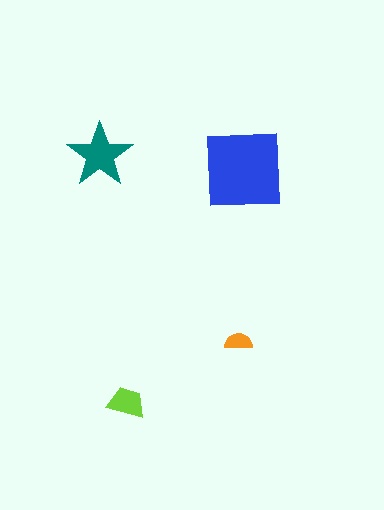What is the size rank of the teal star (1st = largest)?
2nd.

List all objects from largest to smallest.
The blue square, the teal star, the lime trapezoid, the orange semicircle.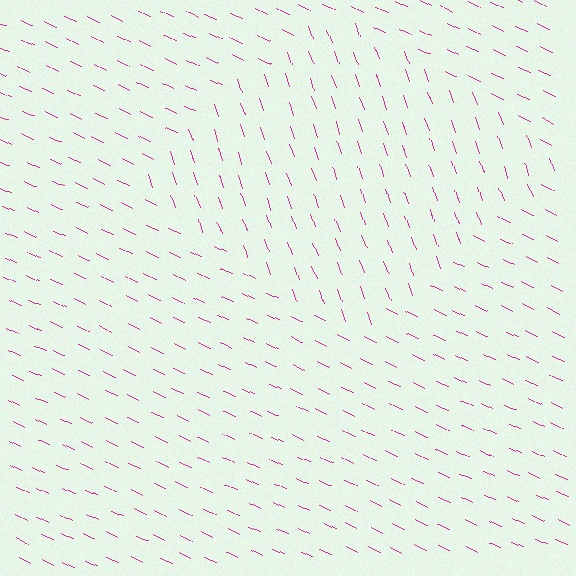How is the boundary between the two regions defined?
The boundary is defined purely by a change in line orientation (approximately 45 degrees difference). All lines are the same color and thickness.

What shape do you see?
I see a diamond.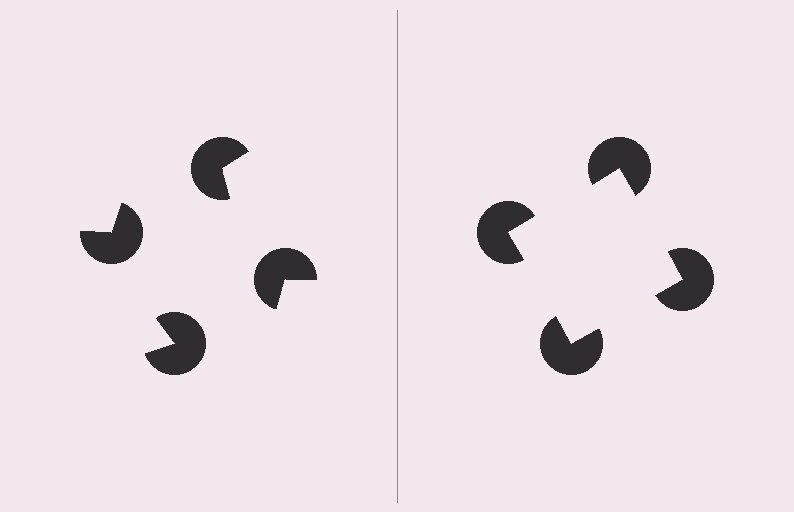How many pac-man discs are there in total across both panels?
8 — 4 on each side.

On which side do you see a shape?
An illusory square appears on the right side. On the left side the wedge cuts are rotated, so no coherent shape forms.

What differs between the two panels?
The pac-man discs are positioned identically on both sides; only the wedge orientations differ. On the right they align to a square; on the left they are misaligned.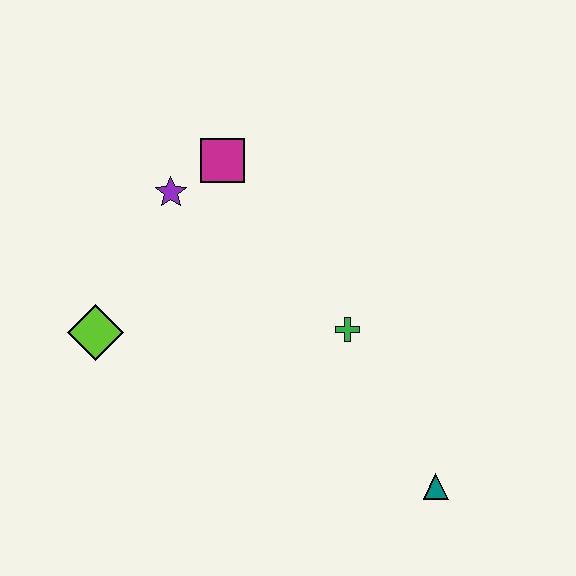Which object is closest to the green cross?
The teal triangle is closest to the green cross.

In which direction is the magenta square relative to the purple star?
The magenta square is to the right of the purple star.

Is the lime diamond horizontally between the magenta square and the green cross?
No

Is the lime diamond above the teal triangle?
Yes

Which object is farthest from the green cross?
The lime diamond is farthest from the green cross.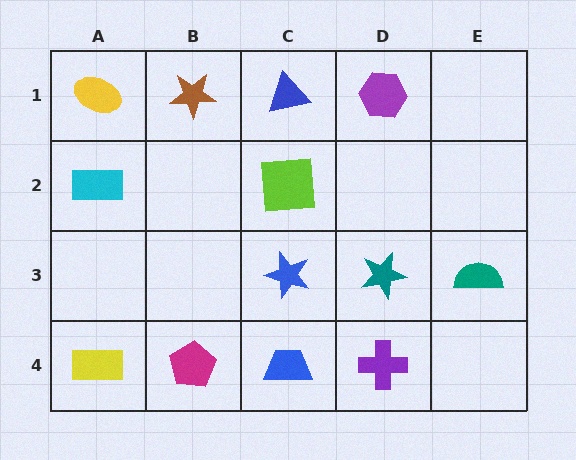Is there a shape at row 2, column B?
No, that cell is empty.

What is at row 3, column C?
A blue star.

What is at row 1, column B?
A brown star.